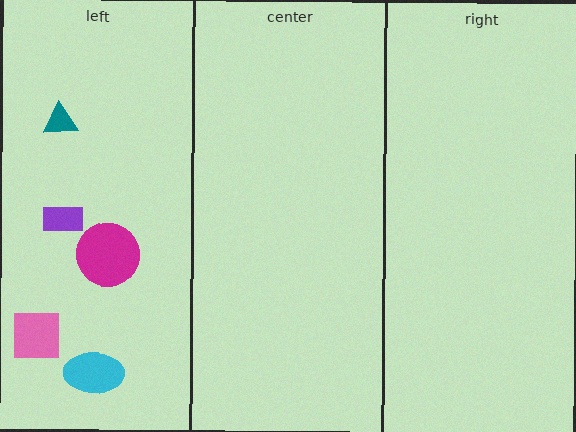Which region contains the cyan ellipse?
The left region.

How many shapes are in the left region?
5.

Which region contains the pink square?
The left region.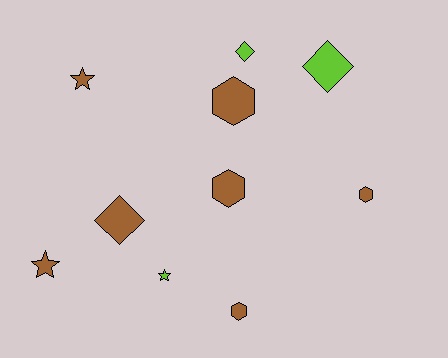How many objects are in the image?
There are 10 objects.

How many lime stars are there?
There is 1 lime star.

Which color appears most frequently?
Brown, with 7 objects.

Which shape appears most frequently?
Hexagon, with 4 objects.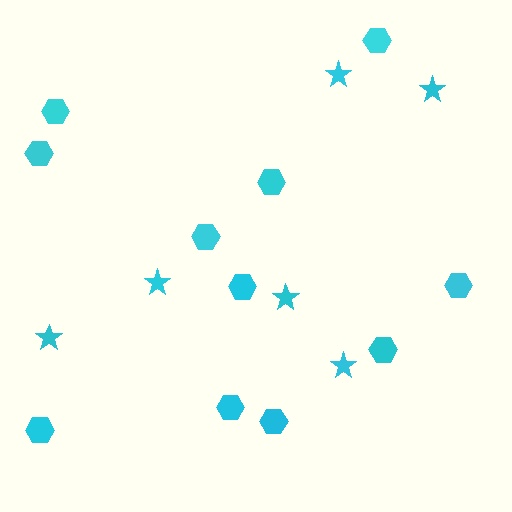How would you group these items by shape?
There are 2 groups: one group of hexagons (11) and one group of stars (6).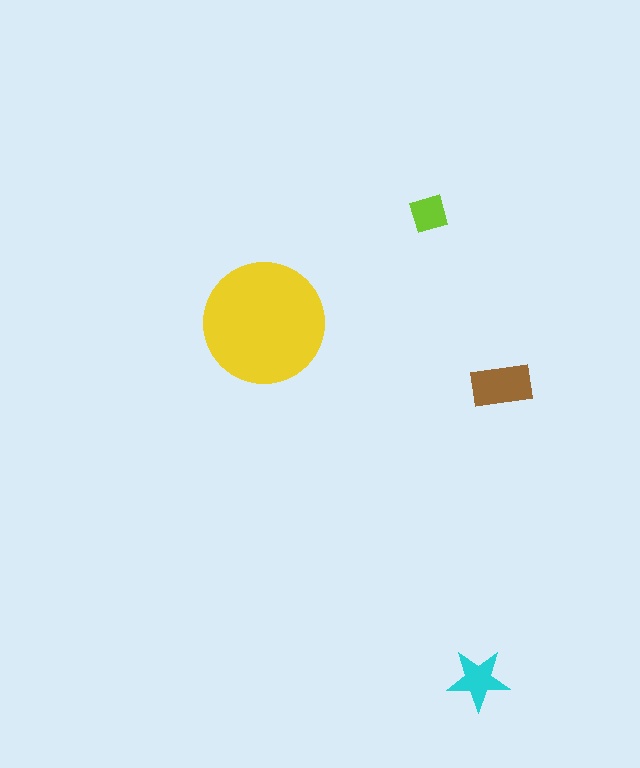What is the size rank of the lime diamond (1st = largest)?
4th.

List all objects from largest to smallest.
The yellow circle, the brown rectangle, the cyan star, the lime diamond.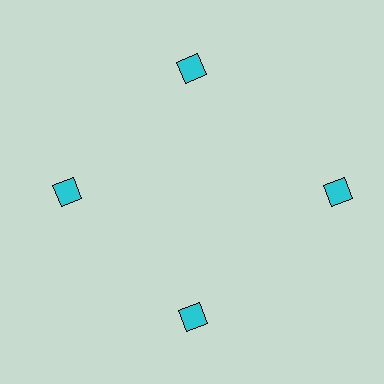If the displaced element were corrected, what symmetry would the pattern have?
It would have 4-fold rotational symmetry — the pattern would map onto itself every 90 degrees.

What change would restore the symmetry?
The symmetry would be restored by moving it inward, back onto the ring so that all 4 diamonds sit at equal angles and equal distance from the center.